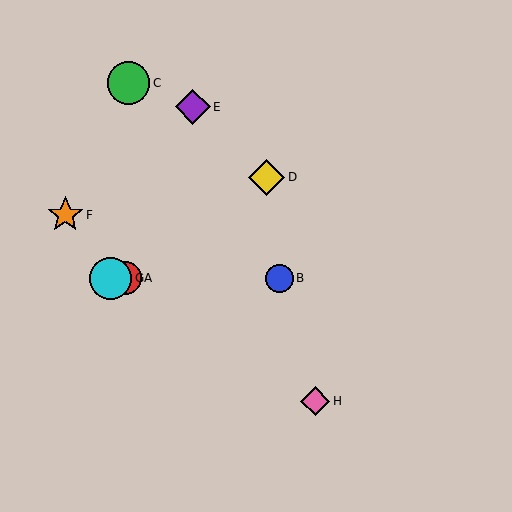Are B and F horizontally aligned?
No, B is at y≈278 and F is at y≈215.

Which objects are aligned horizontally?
Objects A, B, G are aligned horizontally.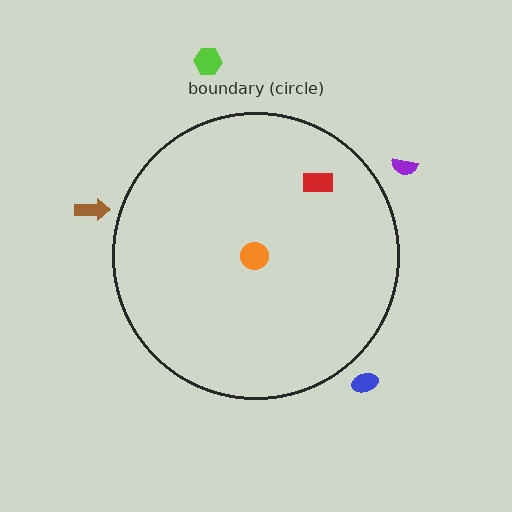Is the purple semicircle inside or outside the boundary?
Outside.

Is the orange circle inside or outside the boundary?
Inside.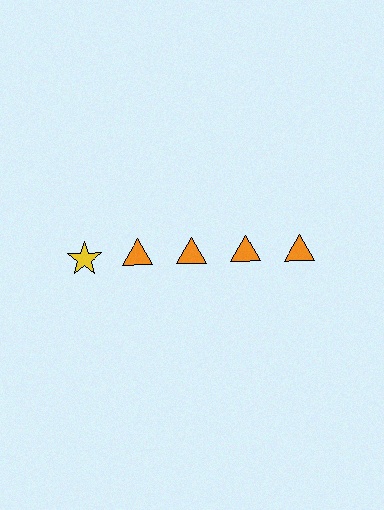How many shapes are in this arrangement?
There are 5 shapes arranged in a grid pattern.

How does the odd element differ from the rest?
It differs in both color (yellow instead of orange) and shape (star instead of triangle).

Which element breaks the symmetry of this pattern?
The yellow star in the top row, leftmost column breaks the symmetry. All other shapes are orange triangles.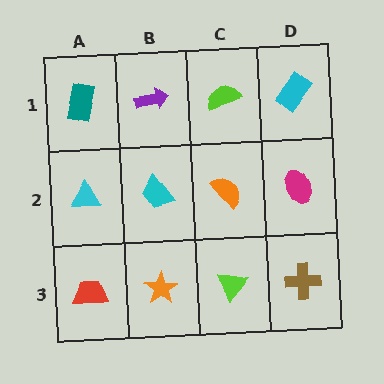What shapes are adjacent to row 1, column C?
An orange semicircle (row 2, column C), a purple arrow (row 1, column B), a cyan rectangle (row 1, column D).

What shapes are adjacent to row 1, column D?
A magenta ellipse (row 2, column D), a lime semicircle (row 1, column C).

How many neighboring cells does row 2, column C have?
4.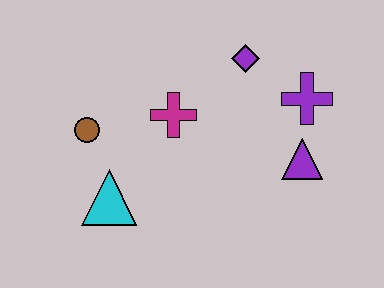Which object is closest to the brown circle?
The cyan triangle is closest to the brown circle.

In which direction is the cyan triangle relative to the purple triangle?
The cyan triangle is to the left of the purple triangle.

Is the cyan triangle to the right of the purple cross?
No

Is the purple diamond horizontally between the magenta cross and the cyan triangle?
No